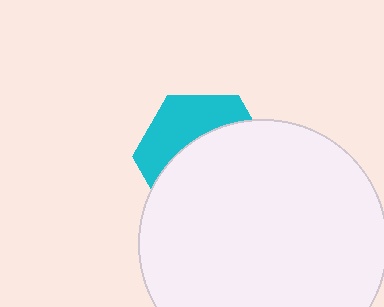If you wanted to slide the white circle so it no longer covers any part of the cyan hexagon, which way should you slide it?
Slide it down — that is the most direct way to separate the two shapes.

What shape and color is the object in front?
The object in front is a white circle.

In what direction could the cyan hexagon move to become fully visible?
The cyan hexagon could move up. That would shift it out from behind the white circle entirely.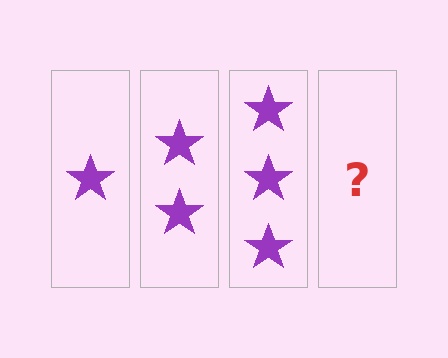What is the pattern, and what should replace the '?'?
The pattern is that each step adds one more star. The '?' should be 4 stars.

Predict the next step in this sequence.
The next step is 4 stars.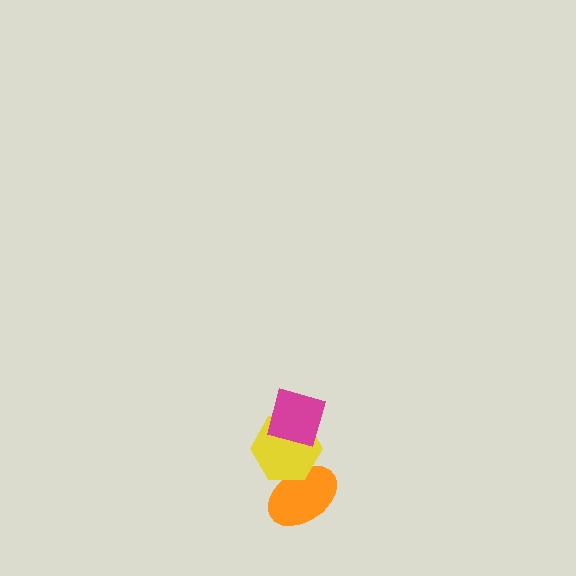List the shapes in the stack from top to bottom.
From top to bottom: the magenta diamond, the yellow hexagon, the orange ellipse.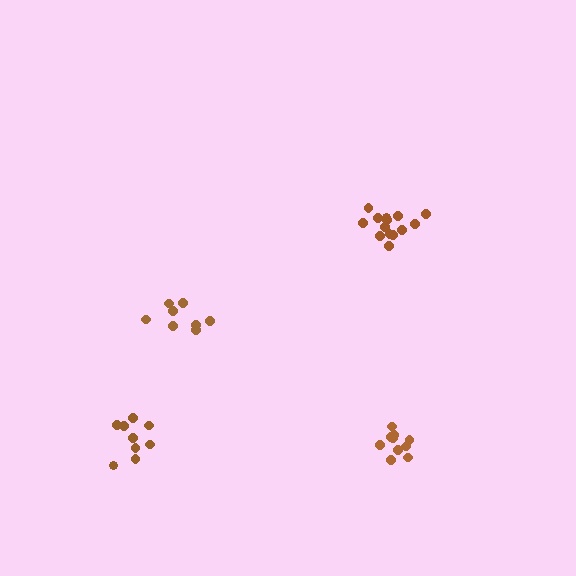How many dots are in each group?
Group 1: 14 dots, Group 2: 8 dots, Group 3: 9 dots, Group 4: 10 dots (41 total).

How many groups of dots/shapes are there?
There are 4 groups.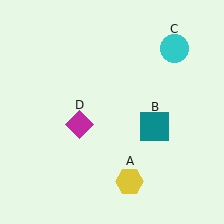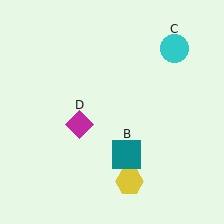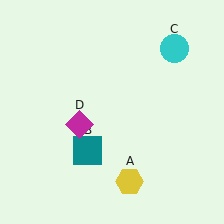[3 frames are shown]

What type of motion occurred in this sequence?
The teal square (object B) rotated clockwise around the center of the scene.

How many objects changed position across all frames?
1 object changed position: teal square (object B).